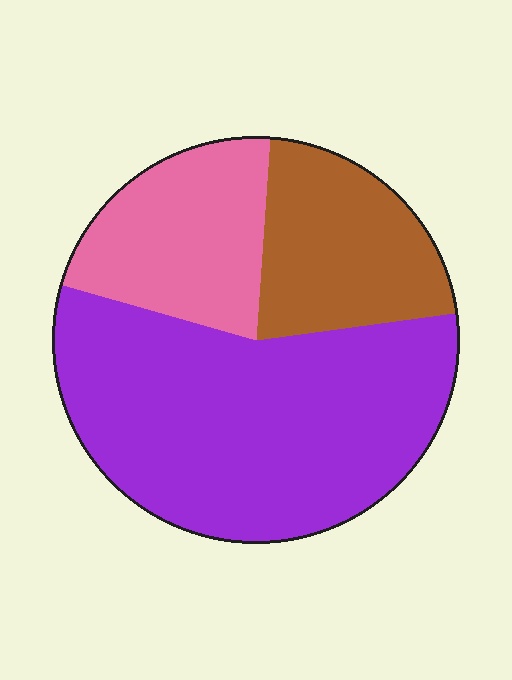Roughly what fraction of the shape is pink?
Pink covers 22% of the shape.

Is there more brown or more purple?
Purple.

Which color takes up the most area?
Purple, at roughly 55%.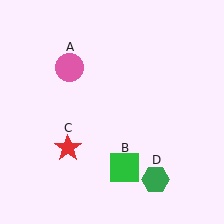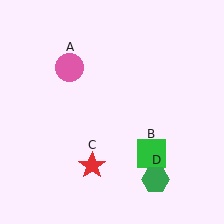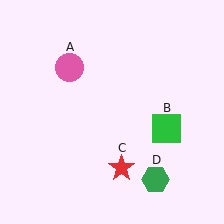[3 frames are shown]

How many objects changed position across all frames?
2 objects changed position: green square (object B), red star (object C).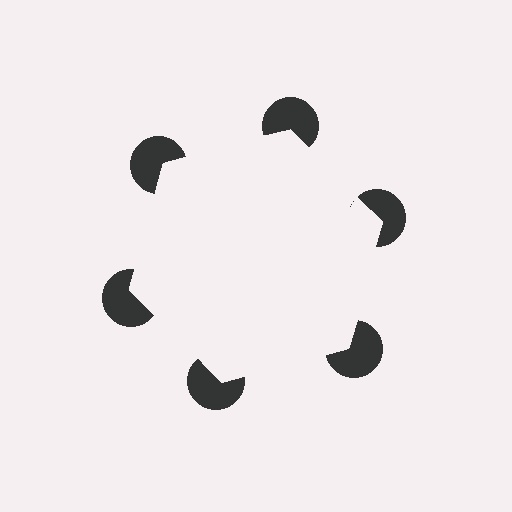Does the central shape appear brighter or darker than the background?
It typically appears slightly brighter than the background, even though no actual brightness change is drawn.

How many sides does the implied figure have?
6 sides.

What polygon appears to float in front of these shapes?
An illusory hexagon — its edges are inferred from the aligned wedge cuts in the pac-man discs, not physically drawn.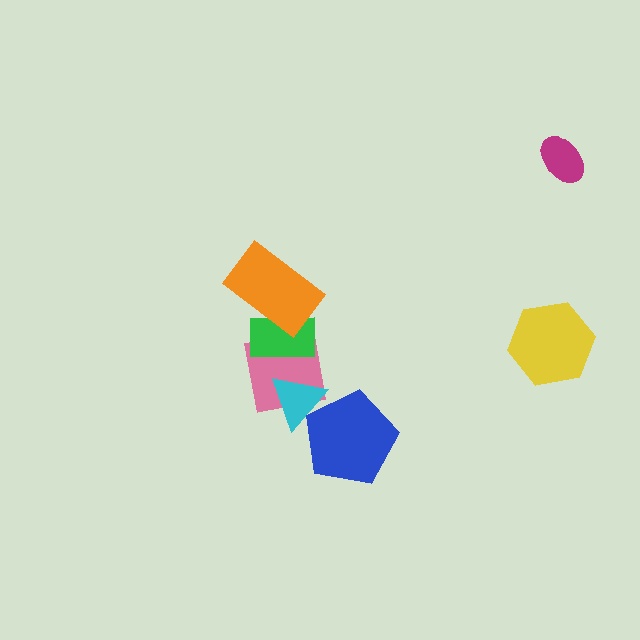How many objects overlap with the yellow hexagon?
0 objects overlap with the yellow hexagon.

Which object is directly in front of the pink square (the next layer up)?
The green rectangle is directly in front of the pink square.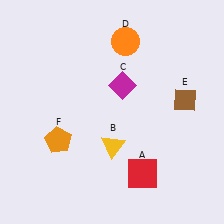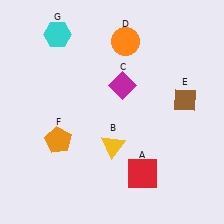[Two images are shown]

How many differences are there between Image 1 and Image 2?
There is 1 difference between the two images.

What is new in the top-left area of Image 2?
A cyan hexagon (G) was added in the top-left area of Image 2.